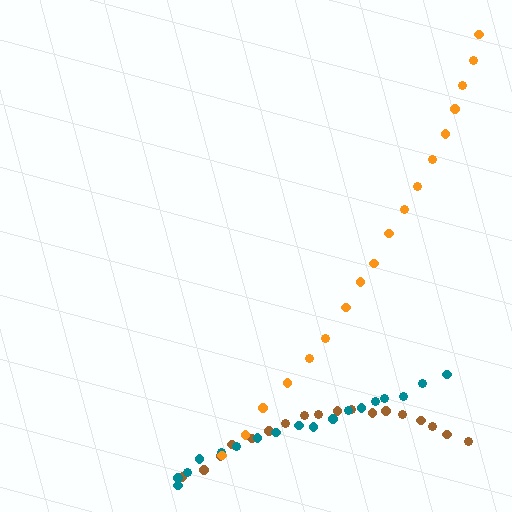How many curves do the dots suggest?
There are 3 distinct paths.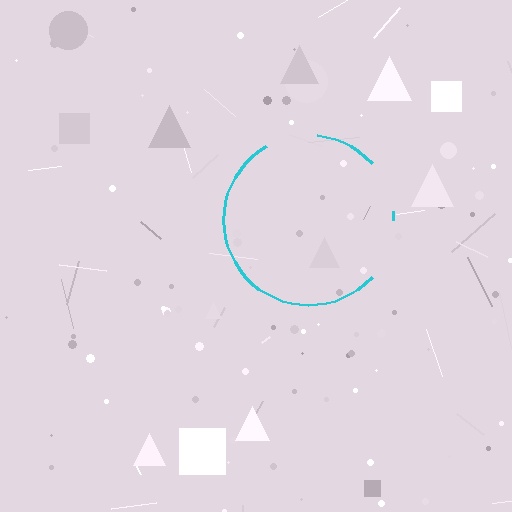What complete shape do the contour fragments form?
The contour fragments form a circle.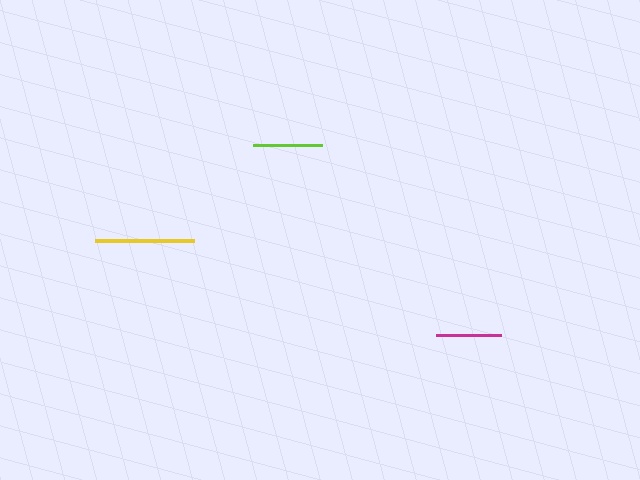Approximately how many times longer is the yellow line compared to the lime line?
The yellow line is approximately 1.4 times the length of the lime line.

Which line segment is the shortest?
The magenta line is the shortest at approximately 65 pixels.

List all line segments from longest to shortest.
From longest to shortest: yellow, lime, magenta.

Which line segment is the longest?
The yellow line is the longest at approximately 99 pixels.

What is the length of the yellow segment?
The yellow segment is approximately 99 pixels long.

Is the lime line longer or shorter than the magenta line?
The lime line is longer than the magenta line.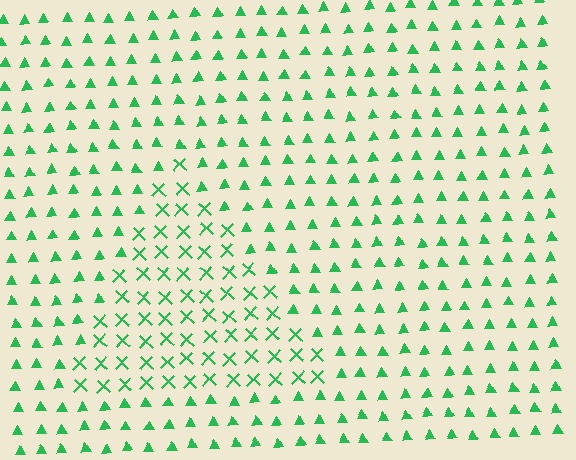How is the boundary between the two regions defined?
The boundary is defined by a change in element shape: X marks inside vs. triangles outside. All elements share the same color and spacing.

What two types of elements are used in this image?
The image uses X marks inside the triangle region and triangles outside it.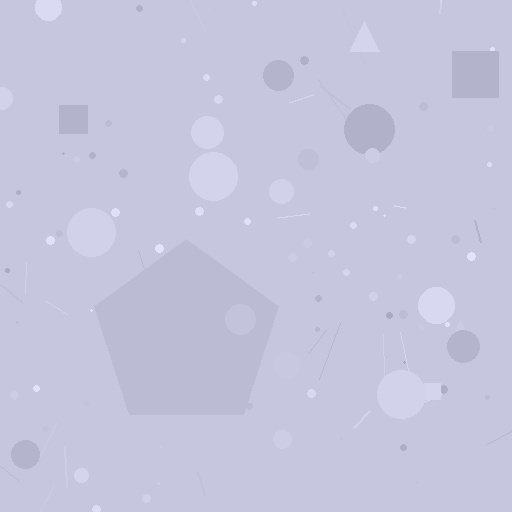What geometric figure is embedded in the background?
A pentagon is embedded in the background.